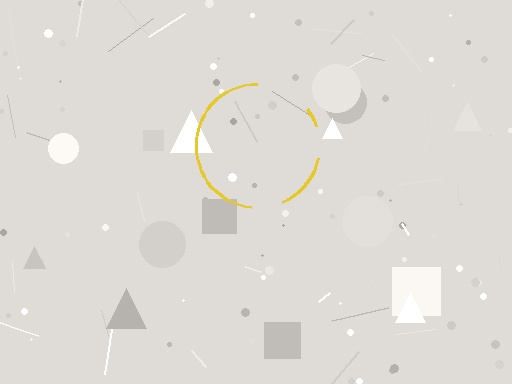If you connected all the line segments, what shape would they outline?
They would outline a circle.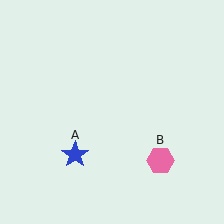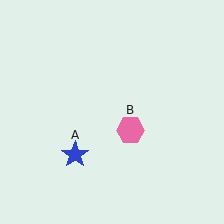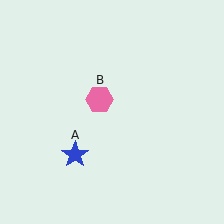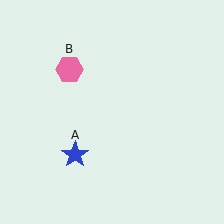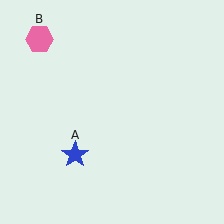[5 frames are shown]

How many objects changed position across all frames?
1 object changed position: pink hexagon (object B).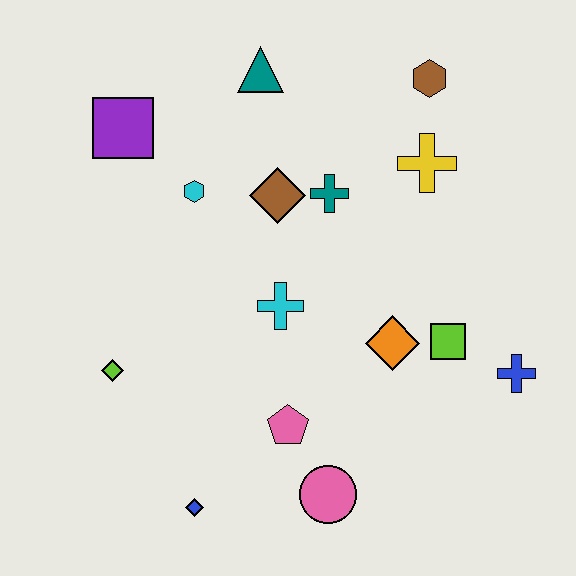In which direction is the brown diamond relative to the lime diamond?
The brown diamond is above the lime diamond.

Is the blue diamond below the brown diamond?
Yes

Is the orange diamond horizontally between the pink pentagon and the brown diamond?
No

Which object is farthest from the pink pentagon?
The brown hexagon is farthest from the pink pentagon.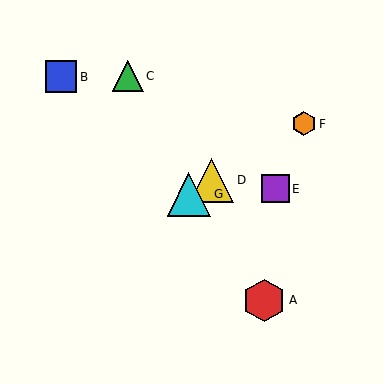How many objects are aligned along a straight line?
3 objects (D, F, G) are aligned along a straight line.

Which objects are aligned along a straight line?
Objects D, F, G are aligned along a straight line.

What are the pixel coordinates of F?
Object F is at (304, 124).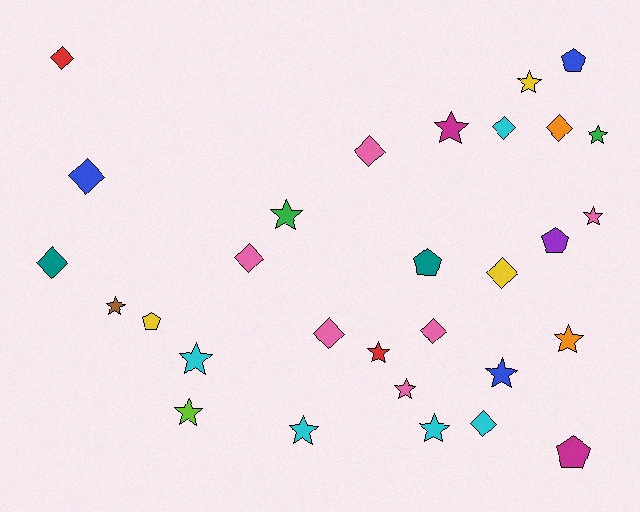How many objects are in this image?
There are 30 objects.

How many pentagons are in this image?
There are 5 pentagons.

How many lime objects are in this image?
There is 1 lime object.